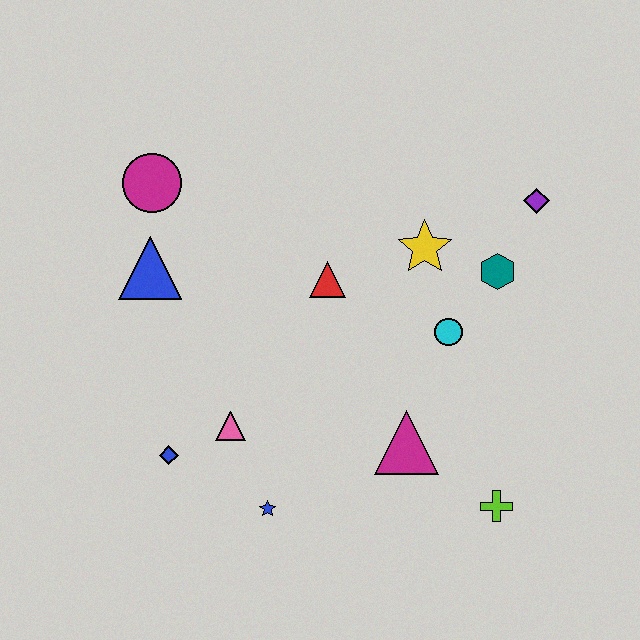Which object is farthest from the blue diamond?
The purple diamond is farthest from the blue diamond.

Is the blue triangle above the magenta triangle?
Yes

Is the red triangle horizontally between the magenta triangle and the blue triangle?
Yes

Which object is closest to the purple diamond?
The teal hexagon is closest to the purple diamond.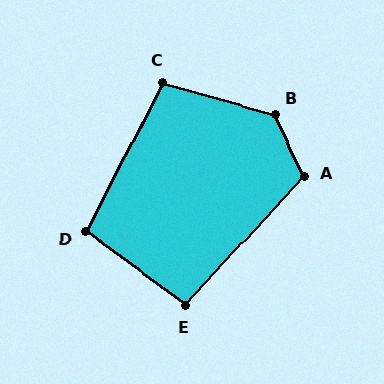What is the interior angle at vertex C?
Approximately 101 degrees (obtuse).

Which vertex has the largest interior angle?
B, at approximately 131 degrees.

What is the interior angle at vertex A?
Approximately 112 degrees (obtuse).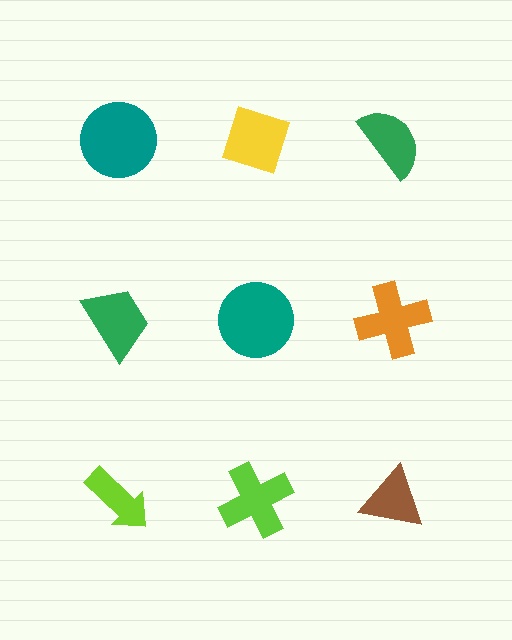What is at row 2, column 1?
A green trapezoid.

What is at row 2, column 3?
An orange cross.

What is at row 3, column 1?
A lime arrow.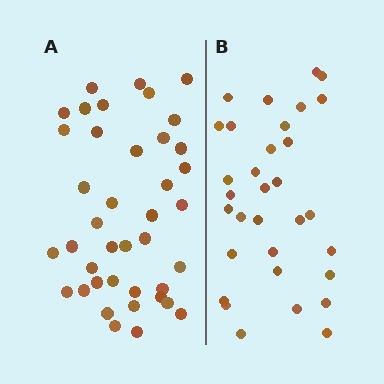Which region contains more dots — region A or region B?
Region A (the left region) has more dots.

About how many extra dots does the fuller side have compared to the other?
Region A has roughly 8 or so more dots than region B.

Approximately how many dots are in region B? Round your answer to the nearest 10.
About 30 dots. (The exact count is 32, which rounds to 30.)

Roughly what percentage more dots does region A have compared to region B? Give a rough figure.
About 25% more.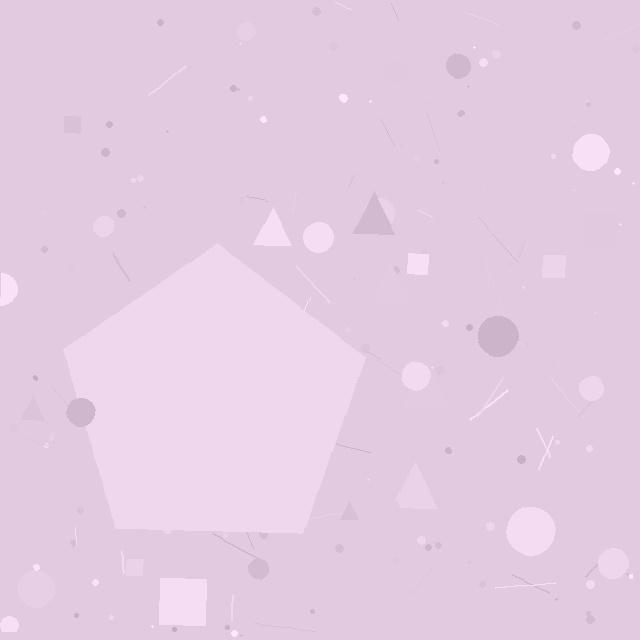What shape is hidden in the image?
A pentagon is hidden in the image.